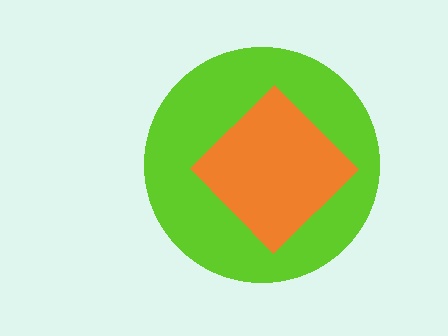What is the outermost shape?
The lime circle.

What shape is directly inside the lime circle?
The orange diamond.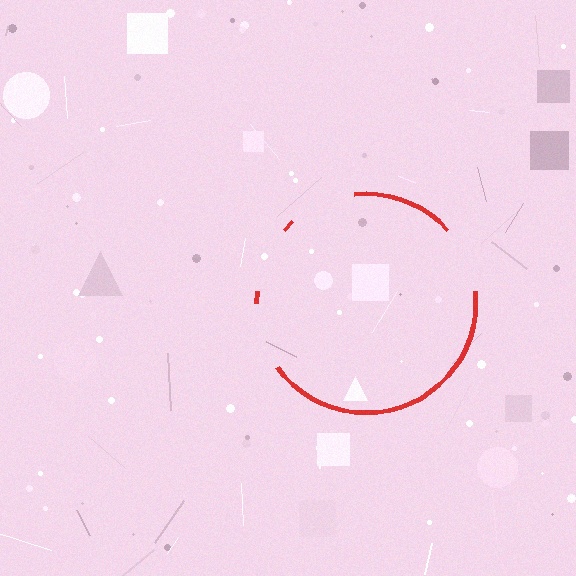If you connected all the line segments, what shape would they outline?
They would outline a circle.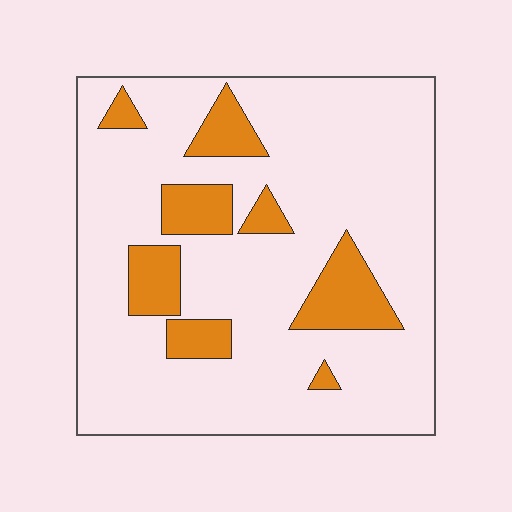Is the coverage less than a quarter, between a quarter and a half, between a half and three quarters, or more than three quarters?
Less than a quarter.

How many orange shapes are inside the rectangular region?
8.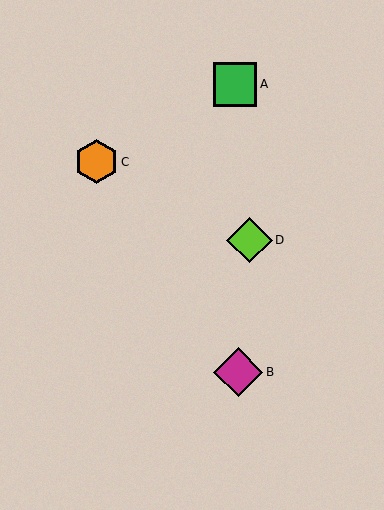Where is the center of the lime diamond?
The center of the lime diamond is at (249, 240).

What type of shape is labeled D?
Shape D is a lime diamond.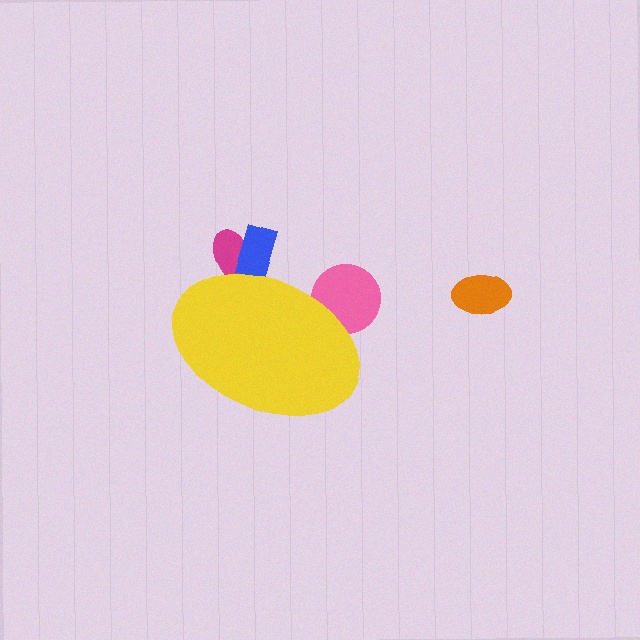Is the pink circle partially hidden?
Yes, the pink circle is partially hidden behind the yellow ellipse.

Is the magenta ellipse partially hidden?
Yes, the magenta ellipse is partially hidden behind the yellow ellipse.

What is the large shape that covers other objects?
A yellow ellipse.